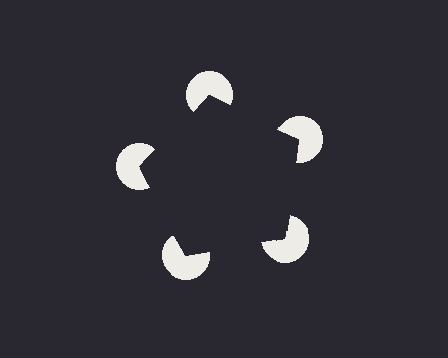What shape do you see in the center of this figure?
An illusory pentagon — its edges are inferred from the aligned wedge cuts in the pac-man discs, not physically drawn.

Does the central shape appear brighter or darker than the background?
It typically appears slightly darker than the background, even though no actual brightness change is drawn.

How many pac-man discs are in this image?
There are 5 — one at each vertex of the illusory pentagon.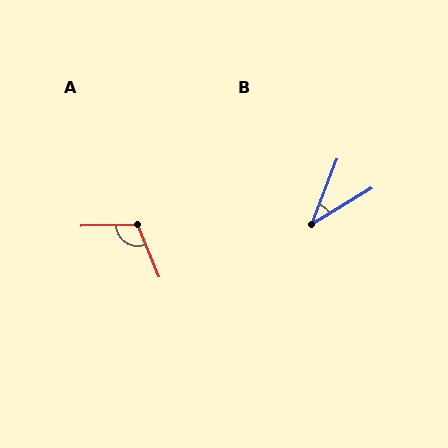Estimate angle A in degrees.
Approximately 111 degrees.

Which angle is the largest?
A, at approximately 111 degrees.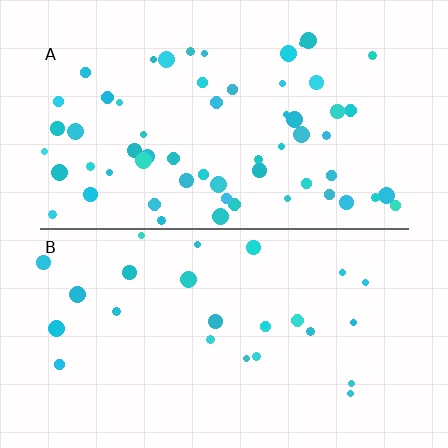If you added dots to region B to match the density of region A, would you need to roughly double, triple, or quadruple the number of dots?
Approximately double.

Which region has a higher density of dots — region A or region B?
A (the top).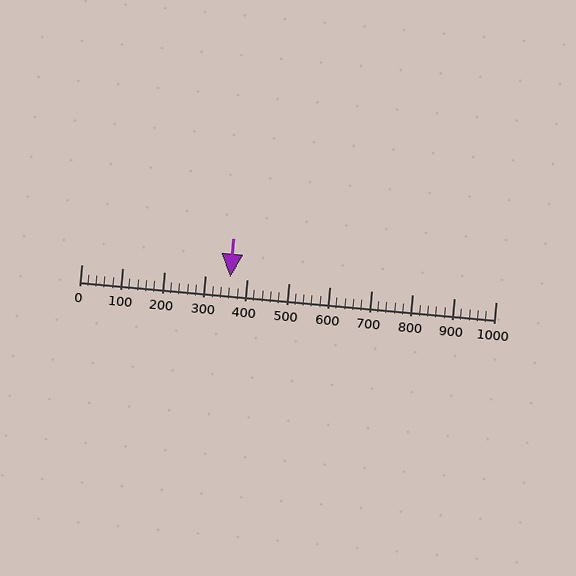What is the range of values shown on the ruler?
The ruler shows values from 0 to 1000.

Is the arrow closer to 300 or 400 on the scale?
The arrow is closer to 400.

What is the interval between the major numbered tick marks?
The major tick marks are spaced 100 units apart.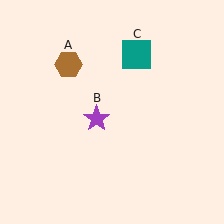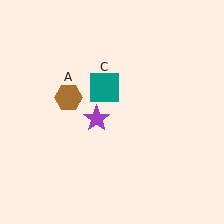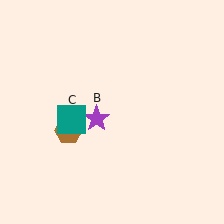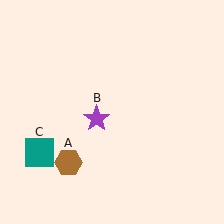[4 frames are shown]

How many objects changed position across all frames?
2 objects changed position: brown hexagon (object A), teal square (object C).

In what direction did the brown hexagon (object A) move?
The brown hexagon (object A) moved down.